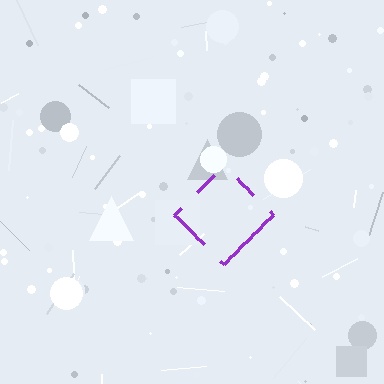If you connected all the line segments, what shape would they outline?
They would outline a diamond.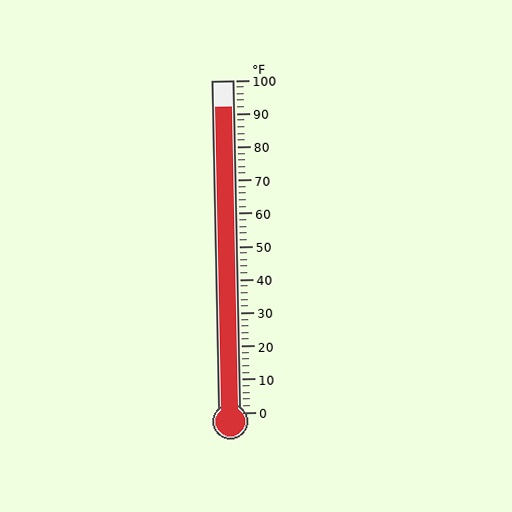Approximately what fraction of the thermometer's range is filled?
The thermometer is filled to approximately 90% of its range.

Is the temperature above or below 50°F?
The temperature is above 50°F.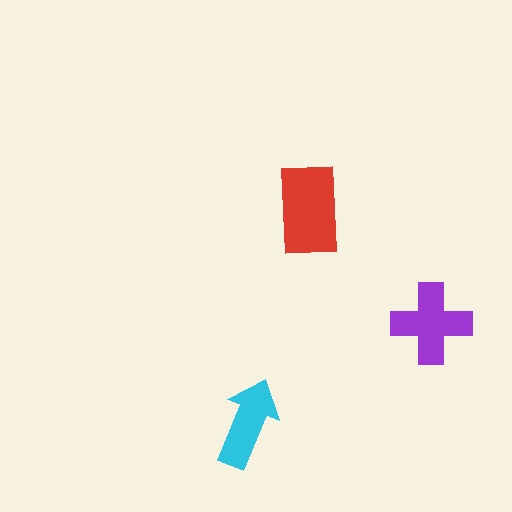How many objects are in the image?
There are 3 objects in the image.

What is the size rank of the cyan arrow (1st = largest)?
3rd.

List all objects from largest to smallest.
The red rectangle, the purple cross, the cyan arrow.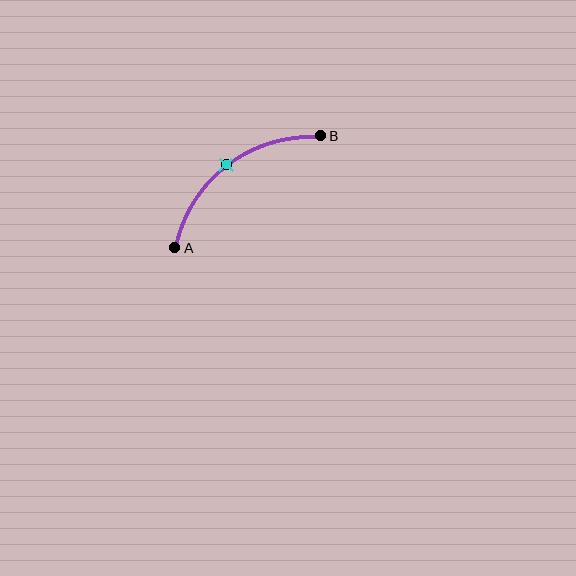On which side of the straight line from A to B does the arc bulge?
The arc bulges above and to the left of the straight line connecting A and B.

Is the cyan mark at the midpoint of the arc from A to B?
Yes. The cyan mark lies on the arc at equal arc-length from both A and B — it is the arc midpoint.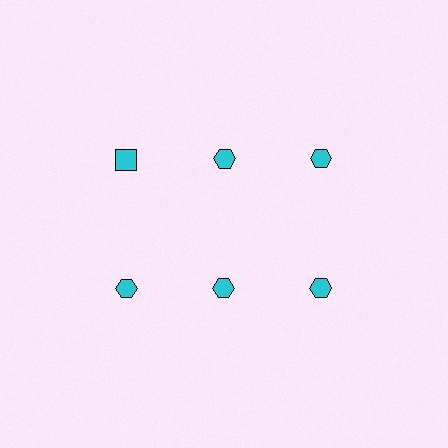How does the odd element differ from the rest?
It has a different shape: square instead of hexagon.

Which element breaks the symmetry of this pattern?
The cyan square in the top row, leftmost column breaks the symmetry. All other shapes are cyan hexagons.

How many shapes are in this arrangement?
There are 6 shapes arranged in a grid pattern.